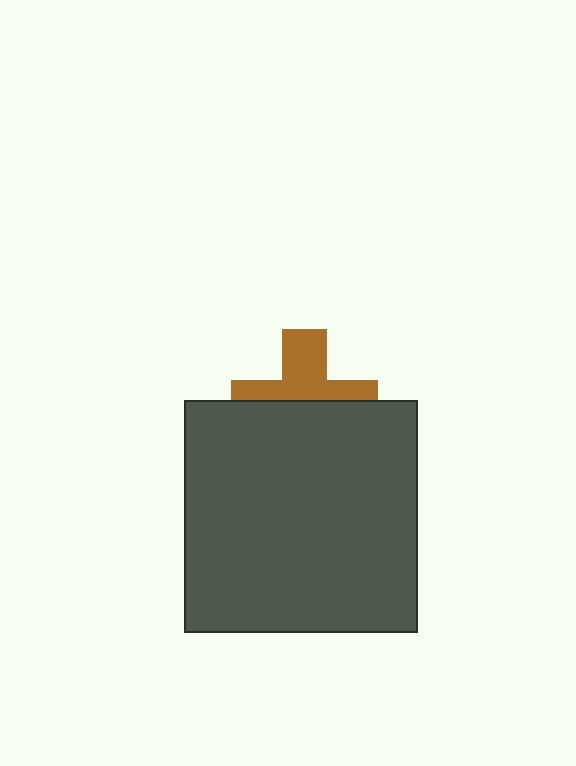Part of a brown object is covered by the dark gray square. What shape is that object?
It is a cross.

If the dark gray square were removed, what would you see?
You would see the complete brown cross.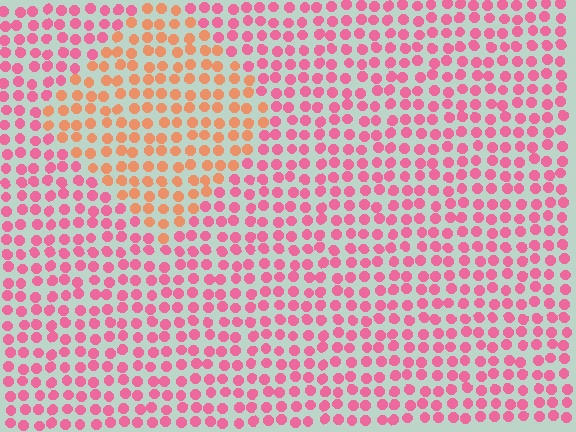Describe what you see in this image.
The image is filled with small pink elements in a uniform arrangement. A diamond-shaped region is visible where the elements are tinted to a slightly different hue, forming a subtle color boundary.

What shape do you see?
I see a diamond.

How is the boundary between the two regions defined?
The boundary is defined purely by a slight shift in hue (about 42 degrees). Spacing, size, and orientation are identical on both sides.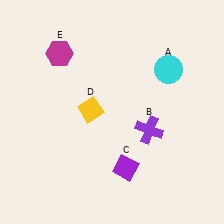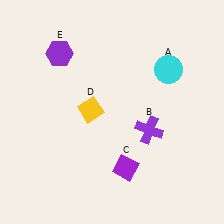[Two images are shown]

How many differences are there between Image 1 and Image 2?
There is 1 difference between the two images.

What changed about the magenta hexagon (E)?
In Image 1, E is magenta. In Image 2, it changed to purple.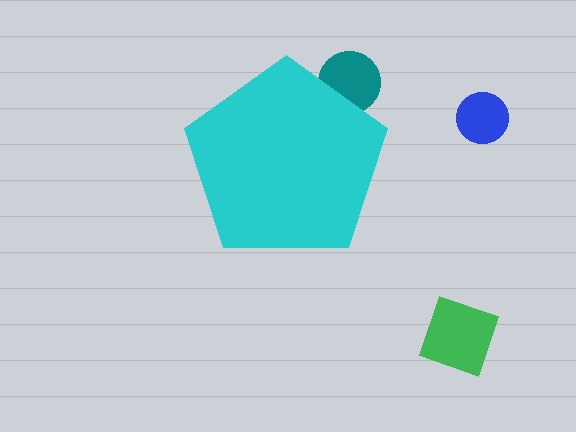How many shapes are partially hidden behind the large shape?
1 shape is partially hidden.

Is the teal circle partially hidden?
Yes, the teal circle is partially hidden behind the cyan pentagon.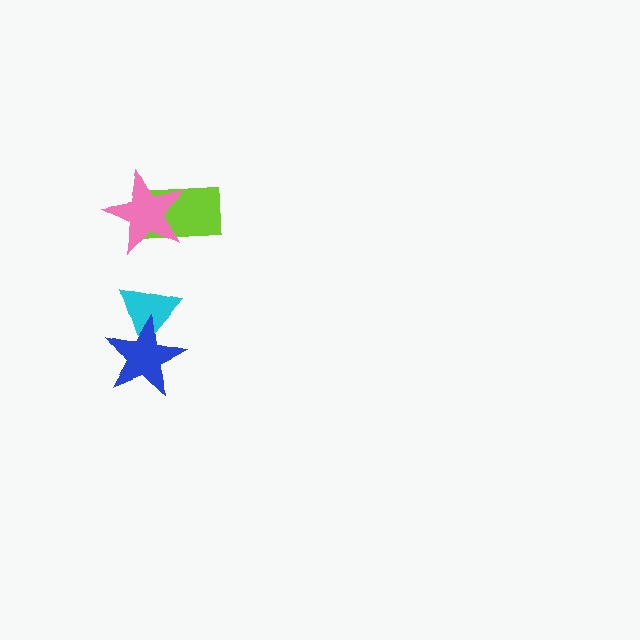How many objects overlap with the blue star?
1 object overlaps with the blue star.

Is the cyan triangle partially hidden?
Yes, it is partially covered by another shape.